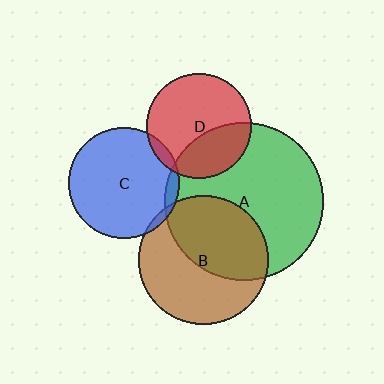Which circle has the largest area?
Circle A (green).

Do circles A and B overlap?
Yes.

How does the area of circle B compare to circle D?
Approximately 1.5 times.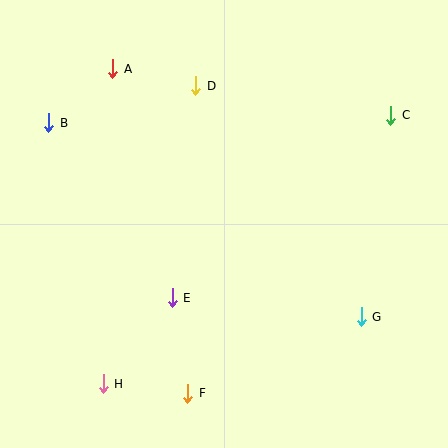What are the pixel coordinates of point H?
Point H is at (103, 384).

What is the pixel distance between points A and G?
The distance between A and G is 351 pixels.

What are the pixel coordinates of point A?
Point A is at (113, 69).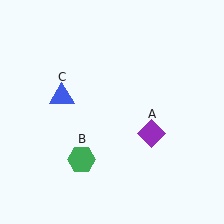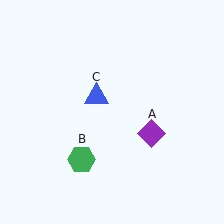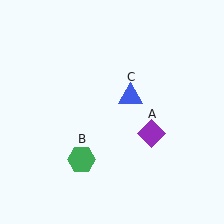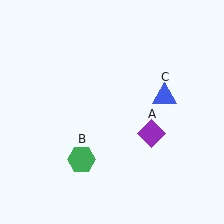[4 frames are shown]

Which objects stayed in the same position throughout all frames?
Purple diamond (object A) and green hexagon (object B) remained stationary.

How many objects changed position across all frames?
1 object changed position: blue triangle (object C).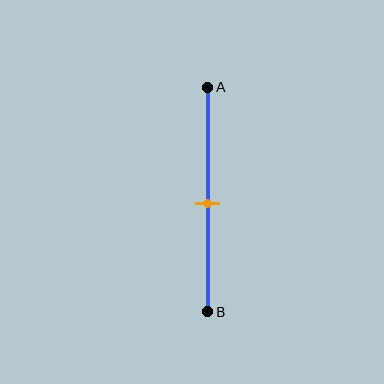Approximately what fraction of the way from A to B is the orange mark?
The orange mark is approximately 50% of the way from A to B.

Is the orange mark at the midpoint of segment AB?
Yes, the mark is approximately at the midpoint.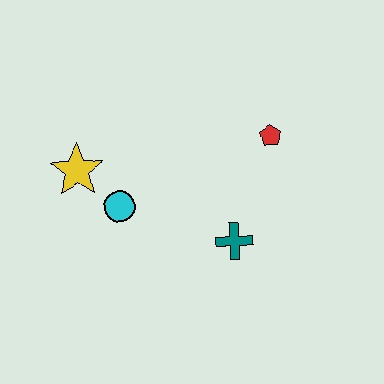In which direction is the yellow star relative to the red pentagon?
The yellow star is to the left of the red pentagon.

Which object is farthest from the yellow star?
The red pentagon is farthest from the yellow star.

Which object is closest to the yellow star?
The cyan circle is closest to the yellow star.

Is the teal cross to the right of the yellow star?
Yes